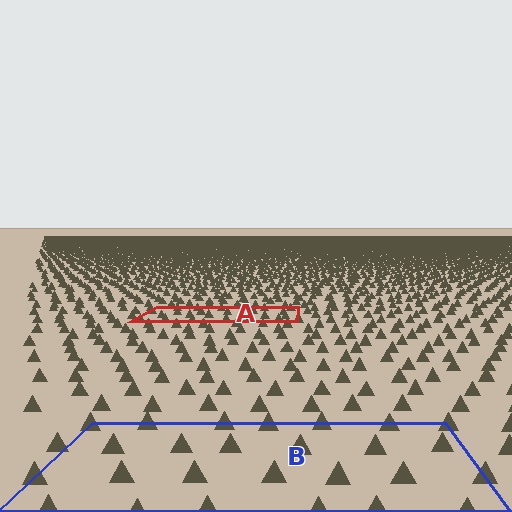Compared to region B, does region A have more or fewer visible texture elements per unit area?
Region A has more texture elements per unit area — they are packed more densely because it is farther away.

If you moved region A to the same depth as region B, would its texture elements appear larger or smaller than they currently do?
They would appear larger. At a closer depth, the same texture elements are projected at a bigger on-screen size.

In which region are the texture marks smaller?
The texture marks are smaller in region A, because it is farther away.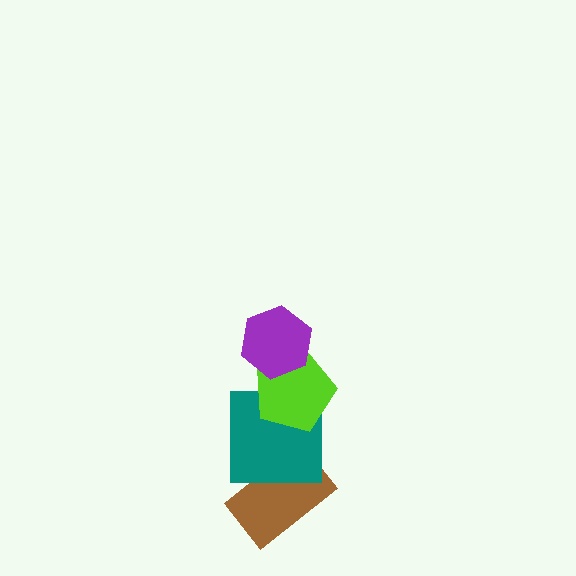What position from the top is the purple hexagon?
The purple hexagon is 1st from the top.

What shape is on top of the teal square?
The lime pentagon is on top of the teal square.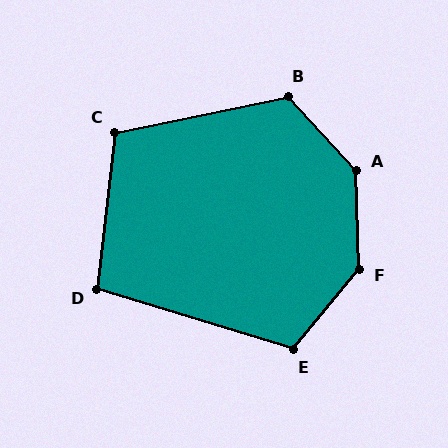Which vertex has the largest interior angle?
A, at approximately 139 degrees.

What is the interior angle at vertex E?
Approximately 113 degrees (obtuse).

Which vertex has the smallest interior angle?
D, at approximately 101 degrees.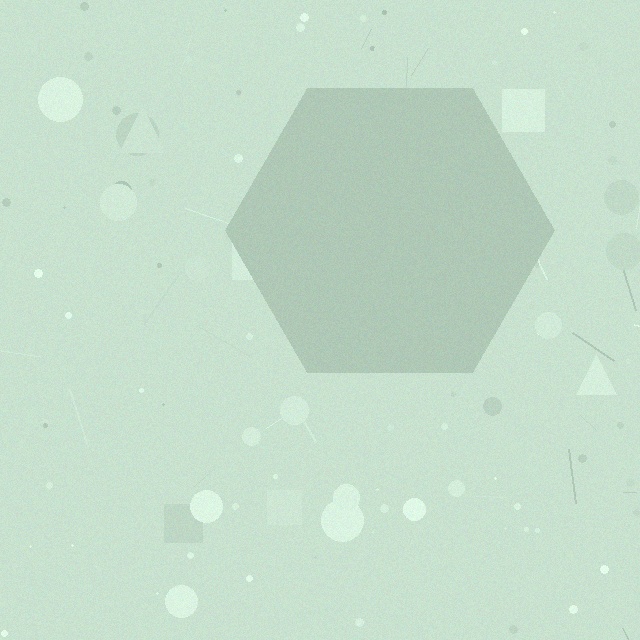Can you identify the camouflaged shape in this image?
The camouflaged shape is a hexagon.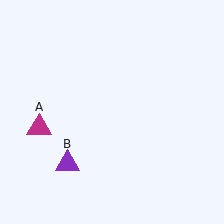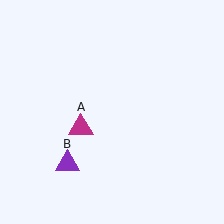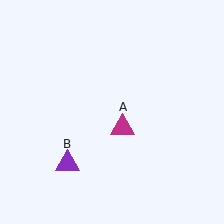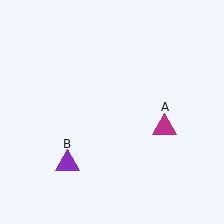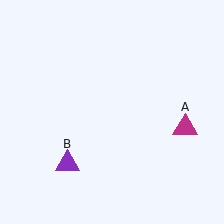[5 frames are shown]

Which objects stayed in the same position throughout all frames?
Purple triangle (object B) remained stationary.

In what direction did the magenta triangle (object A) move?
The magenta triangle (object A) moved right.